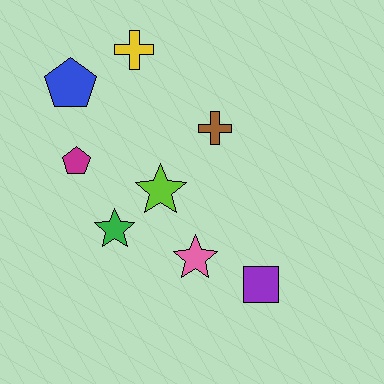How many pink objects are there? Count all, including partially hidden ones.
There is 1 pink object.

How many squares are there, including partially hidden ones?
There is 1 square.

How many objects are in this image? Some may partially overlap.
There are 8 objects.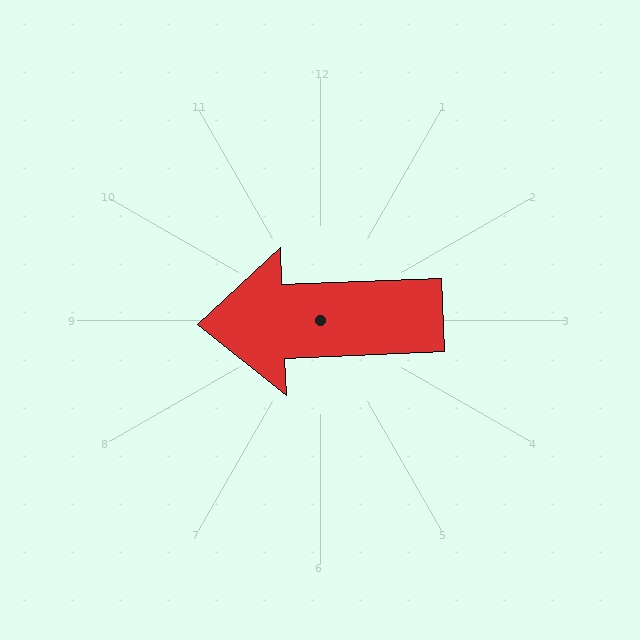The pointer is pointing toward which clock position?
Roughly 9 o'clock.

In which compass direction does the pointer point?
West.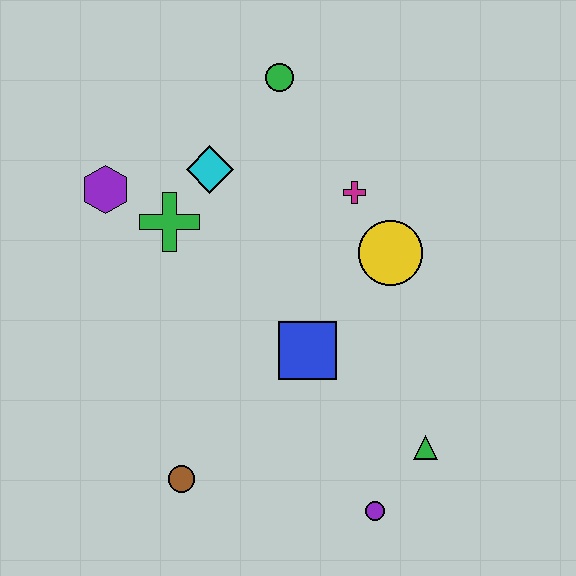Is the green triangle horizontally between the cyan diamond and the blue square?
No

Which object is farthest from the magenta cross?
The brown circle is farthest from the magenta cross.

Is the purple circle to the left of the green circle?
No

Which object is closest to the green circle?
The cyan diamond is closest to the green circle.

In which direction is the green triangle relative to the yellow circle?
The green triangle is below the yellow circle.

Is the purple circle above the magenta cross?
No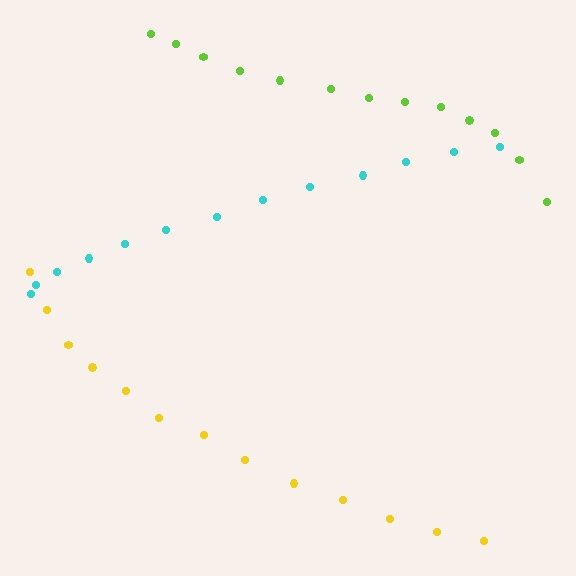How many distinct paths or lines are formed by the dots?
There are 3 distinct paths.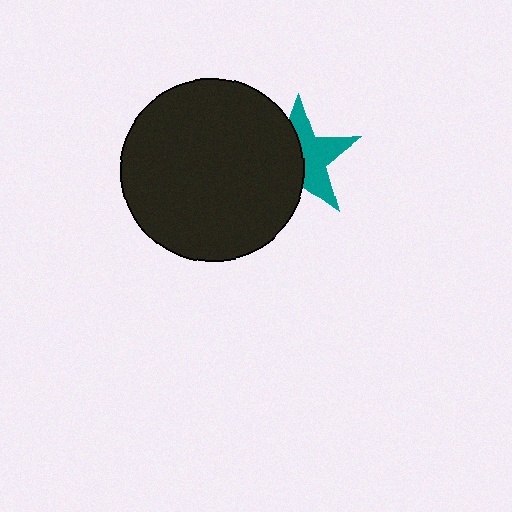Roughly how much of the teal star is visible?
About half of it is visible (roughly 51%).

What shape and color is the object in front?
The object in front is a black circle.